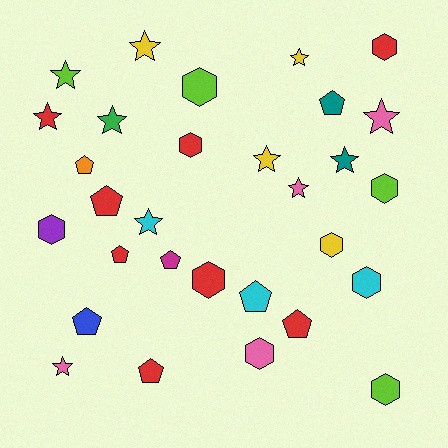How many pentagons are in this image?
There are 9 pentagons.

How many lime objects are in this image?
There are 4 lime objects.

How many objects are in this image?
There are 30 objects.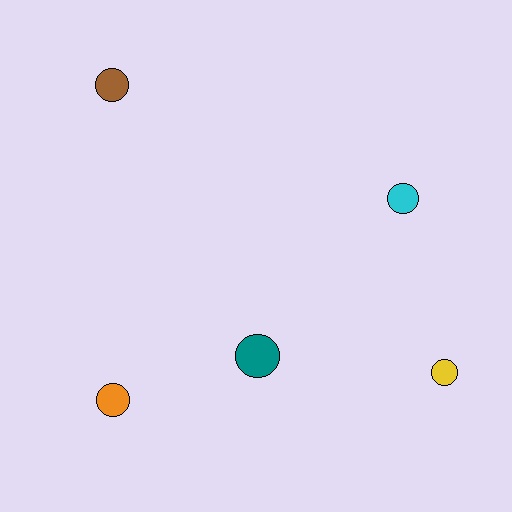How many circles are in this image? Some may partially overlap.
There are 5 circles.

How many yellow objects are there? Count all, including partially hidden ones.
There is 1 yellow object.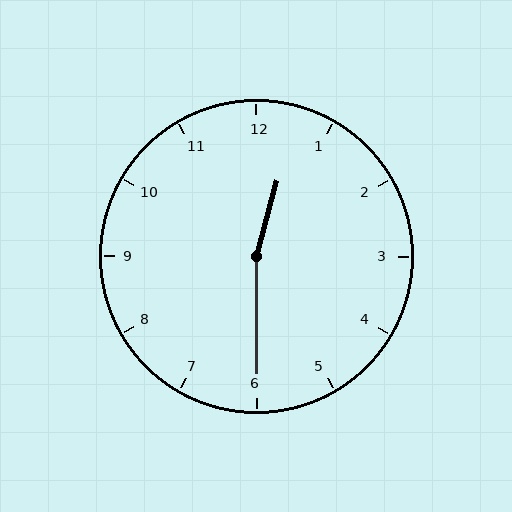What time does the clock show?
12:30.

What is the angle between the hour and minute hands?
Approximately 165 degrees.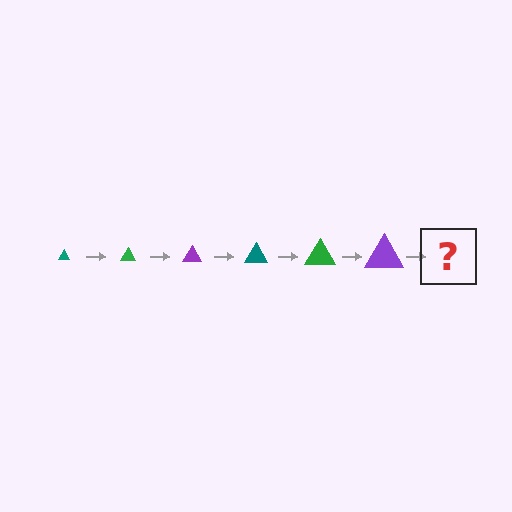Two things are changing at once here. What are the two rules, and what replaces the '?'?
The two rules are that the triangle grows larger each step and the color cycles through teal, green, and purple. The '?' should be a teal triangle, larger than the previous one.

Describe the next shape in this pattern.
It should be a teal triangle, larger than the previous one.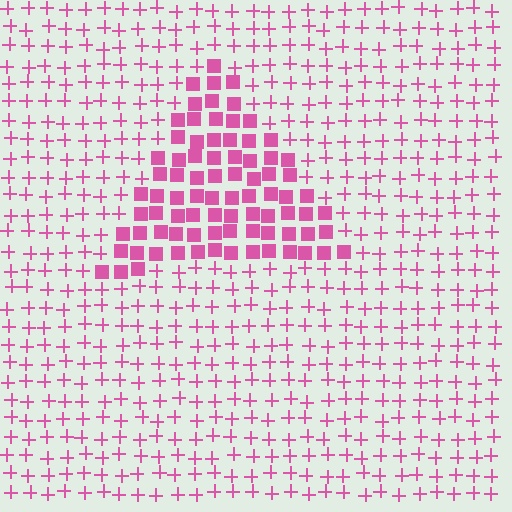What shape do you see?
I see a triangle.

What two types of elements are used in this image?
The image uses squares inside the triangle region and plus signs outside it.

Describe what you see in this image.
The image is filled with small pink elements arranged in a uniform grid. A triangle-shaped region contains squares, while the surrounding area contains plus signs. The boundary is defined purely by the change in element shape.